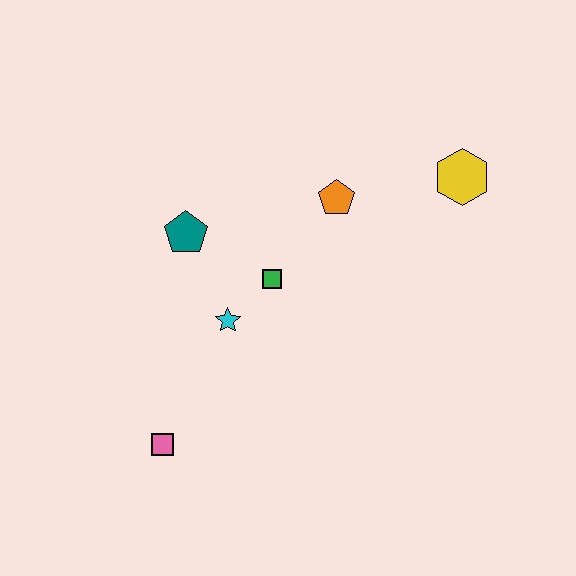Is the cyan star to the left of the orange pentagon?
Yes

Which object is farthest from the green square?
The yellow hexagon is farthest from the green square.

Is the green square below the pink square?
No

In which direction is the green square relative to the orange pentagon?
The green square is below the orange pentagon.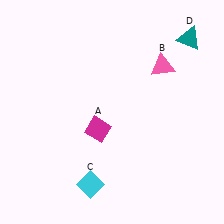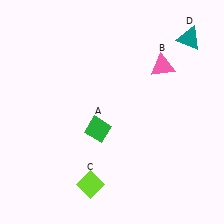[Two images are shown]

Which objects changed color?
A changed from magenta to green. C changed from cyan to lime.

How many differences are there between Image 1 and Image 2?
There are 2 differences between the two images.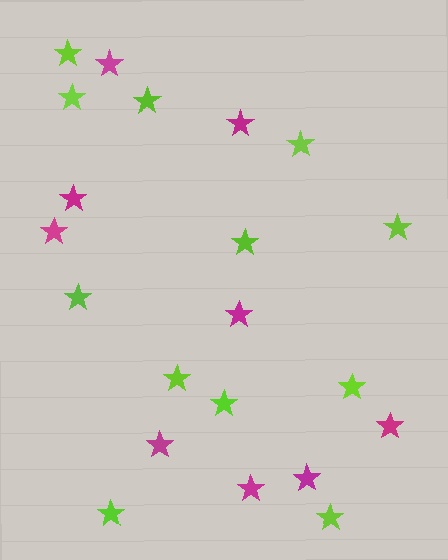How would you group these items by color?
There are 2 groups: one group of magenta stars (9) and one group of lime stars (12).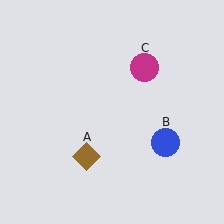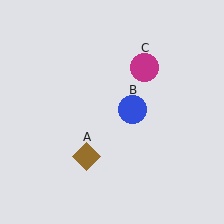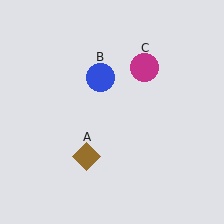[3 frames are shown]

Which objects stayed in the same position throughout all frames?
Brown diamond (object A) and magenta circle (object C) remained stationary.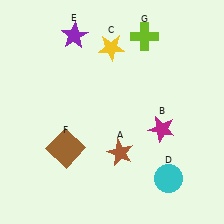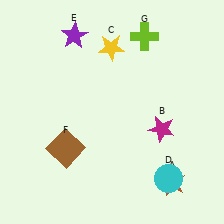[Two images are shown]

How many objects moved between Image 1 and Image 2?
1 object moved between the two images.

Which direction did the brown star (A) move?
The brown star (A) moved right.